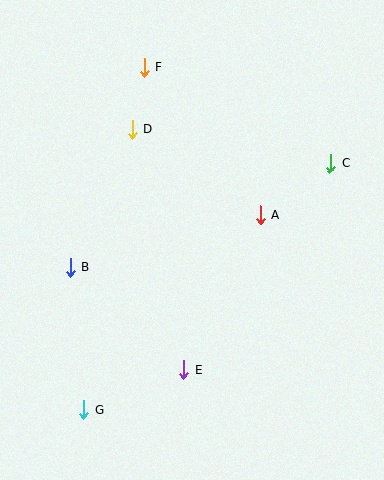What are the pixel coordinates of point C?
Point C is at (330, 163).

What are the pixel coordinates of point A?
Point A is at (260, 215).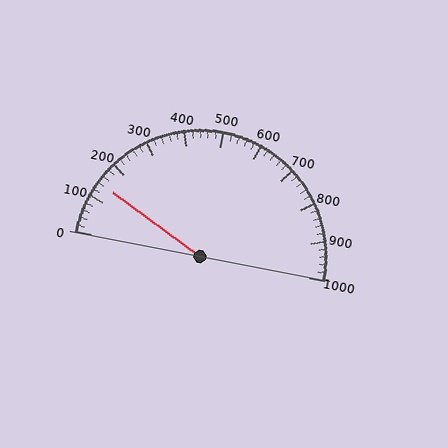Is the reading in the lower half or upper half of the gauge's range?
The reading is in the lower half of the range (0 to 1000).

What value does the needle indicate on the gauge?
The needle indicates approximately 140.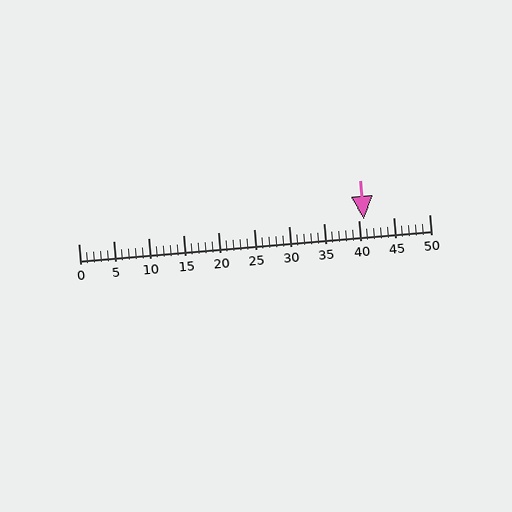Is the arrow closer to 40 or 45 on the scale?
The arrow is closer to 40.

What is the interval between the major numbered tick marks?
The major tick marks are spaced 5 units apart.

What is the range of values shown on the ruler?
The ruler shows values from 0 to 50.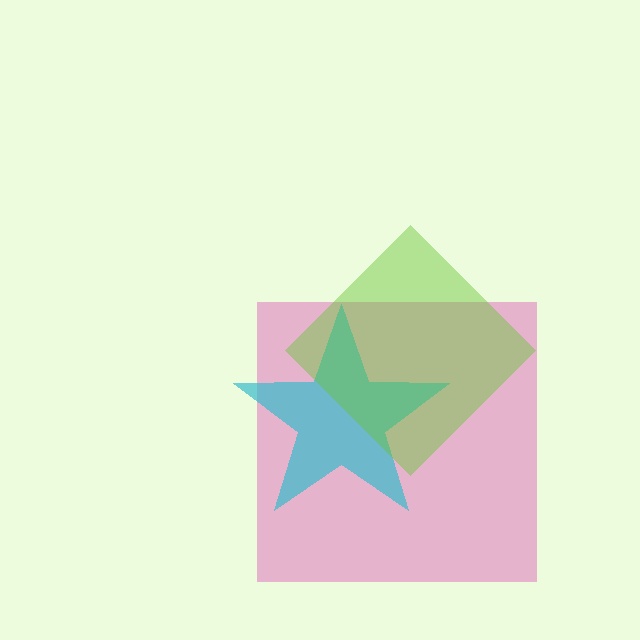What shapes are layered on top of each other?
The layered shapes are: a pink square, a cyan star, a lime diamond.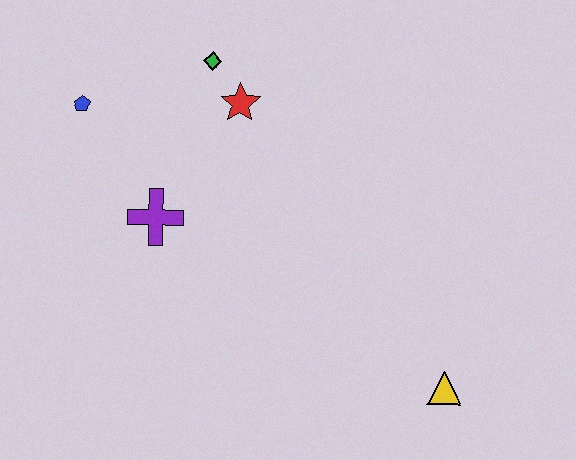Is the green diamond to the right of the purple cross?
Yes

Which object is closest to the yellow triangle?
The purple cross is closest to the yellow triangle.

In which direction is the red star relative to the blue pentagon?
The red star is to the right of the blue pentagon.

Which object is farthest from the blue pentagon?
The yellow triangle is farthest from the blue pentagon.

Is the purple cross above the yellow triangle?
Yes